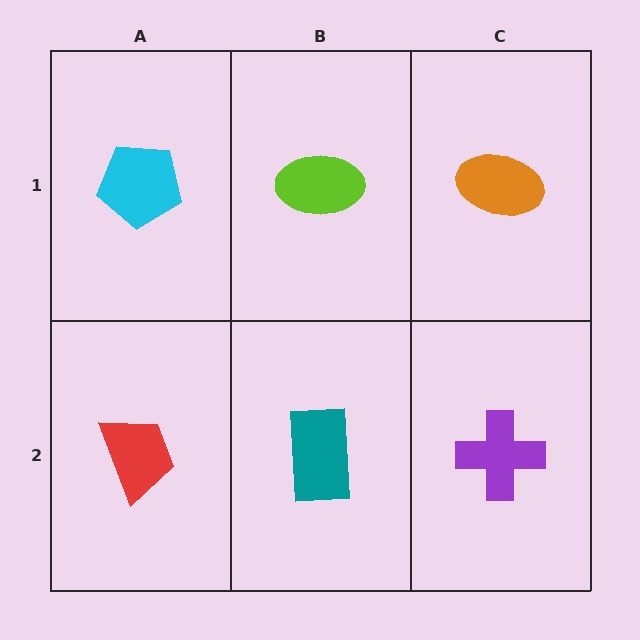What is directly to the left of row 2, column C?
A teal rectangle.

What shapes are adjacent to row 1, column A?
A red trapezoid (row 2, column A), a lime ellipse (row 1, column B).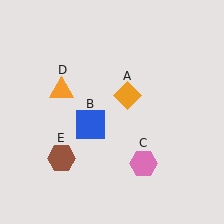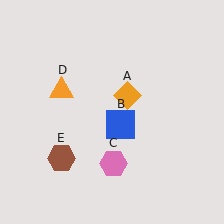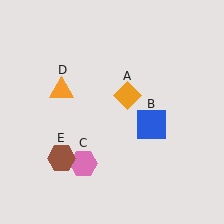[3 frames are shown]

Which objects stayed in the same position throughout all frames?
Orange diamond (object A) and orange triangle (object D) and brown hexagon (object E) remained stationary.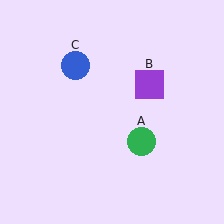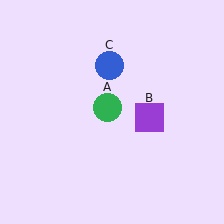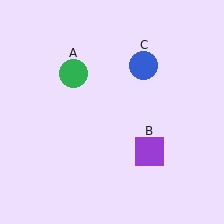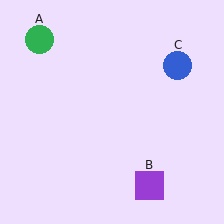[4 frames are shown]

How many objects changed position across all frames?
3 objects changed position: green circle (object A), purple square (object B), blue circle (object C).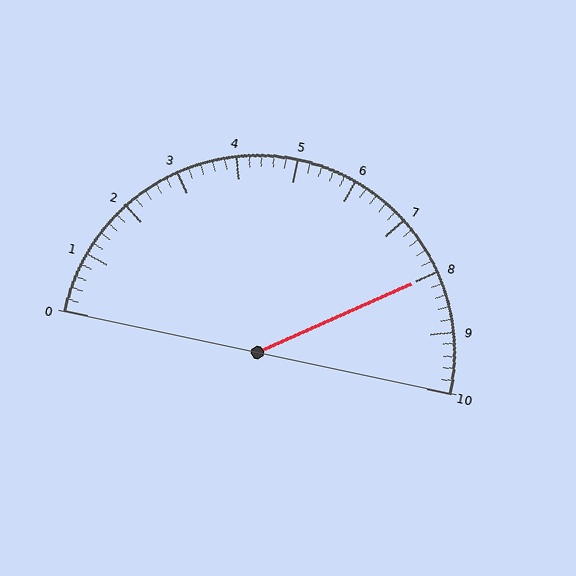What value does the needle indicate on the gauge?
The needle indicates approximately 8.0.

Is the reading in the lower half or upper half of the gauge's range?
The reading is in the upper half of the range (0 to 10).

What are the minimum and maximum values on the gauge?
The gauge ranges from 0 to 10.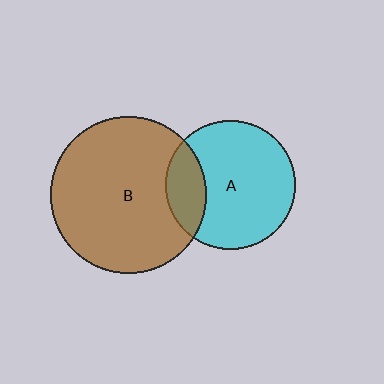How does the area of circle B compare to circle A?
Approximately 1.5 times.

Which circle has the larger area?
Circle B (brown).